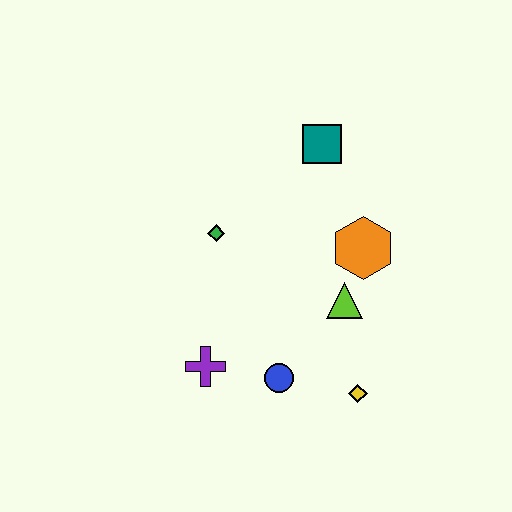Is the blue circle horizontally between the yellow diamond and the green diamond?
Yes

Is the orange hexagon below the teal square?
Yes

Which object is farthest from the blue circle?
The teal square is farthest from the blue circle.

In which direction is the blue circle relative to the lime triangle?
The blue circle is below the lime triangle.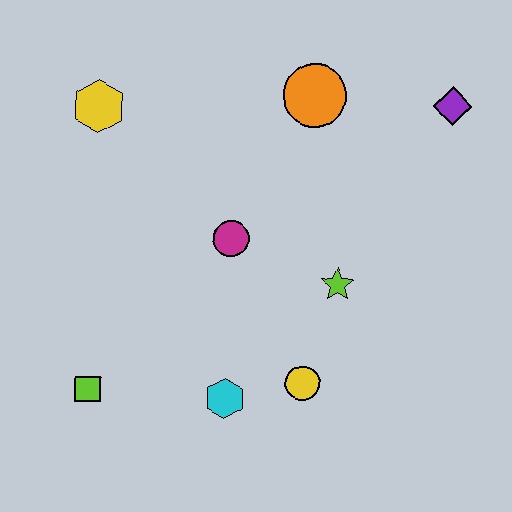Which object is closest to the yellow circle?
The cyan hexagon is closest to the yellow circle.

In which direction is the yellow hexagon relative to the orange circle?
The yellow hexagon is to the left of the orange circle.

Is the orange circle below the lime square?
No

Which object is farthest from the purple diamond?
The lime square is farthest from the purple diamond.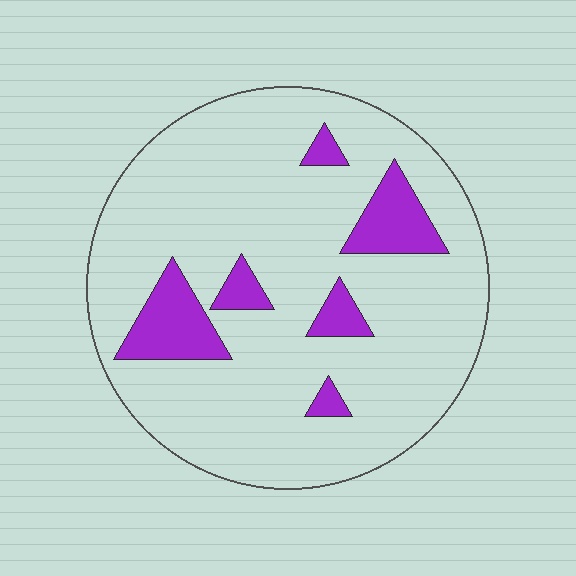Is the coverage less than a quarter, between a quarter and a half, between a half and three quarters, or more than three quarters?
Less than a quarter.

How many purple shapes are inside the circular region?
6.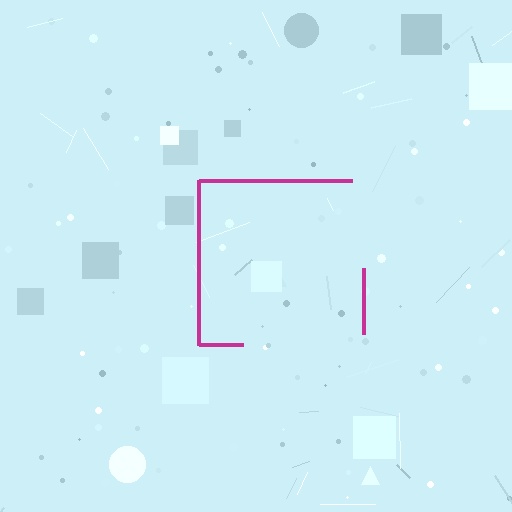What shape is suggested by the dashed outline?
The dashed outline suggests a square.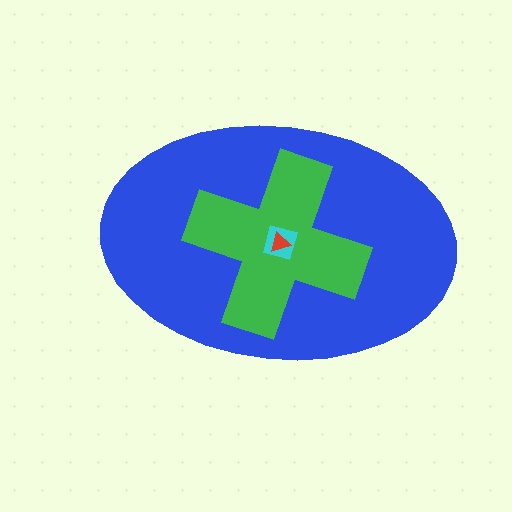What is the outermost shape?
The blue ellipse.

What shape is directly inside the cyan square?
The red triangle.